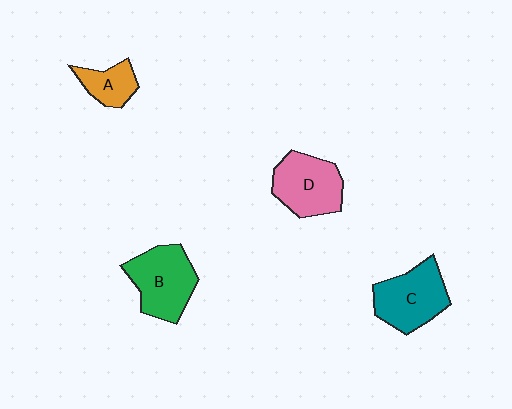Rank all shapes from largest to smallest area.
From largest to smallest: B (green), C (teal), D (pink), A (orange).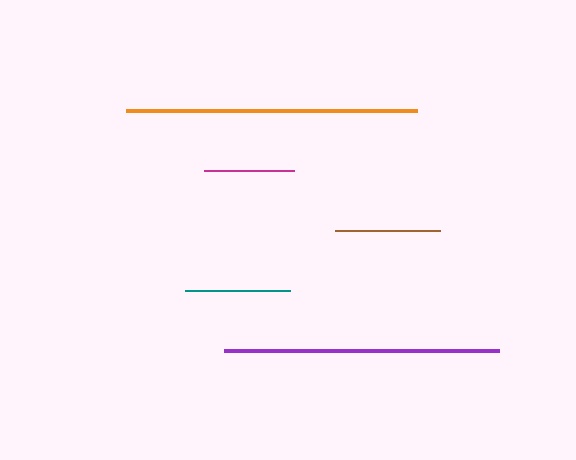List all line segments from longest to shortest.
From longest to shortest: orange, purple, teal, brown, magenta.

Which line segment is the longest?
The orange line is the longest at approximately 291 pixels.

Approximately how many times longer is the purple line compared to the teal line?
The purple line is approximately 2.6 times the length of the teal line.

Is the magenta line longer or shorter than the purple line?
The purple line is longer than the magenta line.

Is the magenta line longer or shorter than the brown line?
The brown line is longer than the magenta line.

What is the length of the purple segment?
The purple segment is approximately 276 pixels long.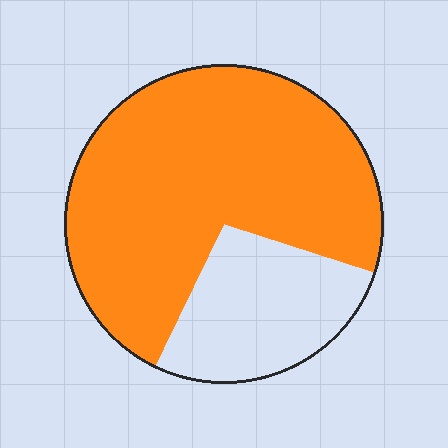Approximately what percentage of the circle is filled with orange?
Approximately 75%.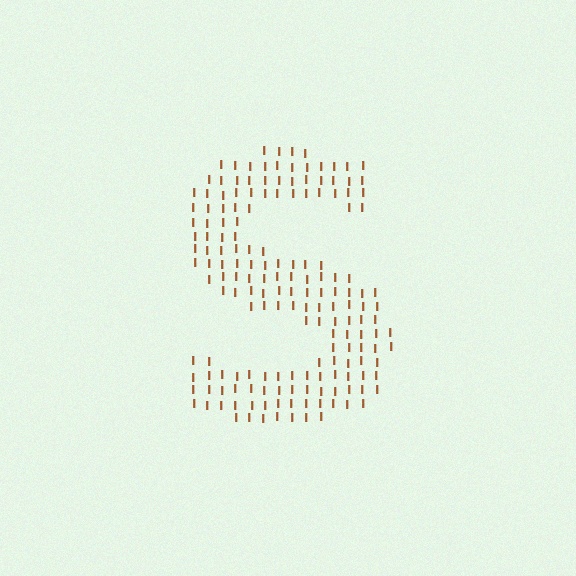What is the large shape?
The large shape is the letter S.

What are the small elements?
The small elements are letter I's.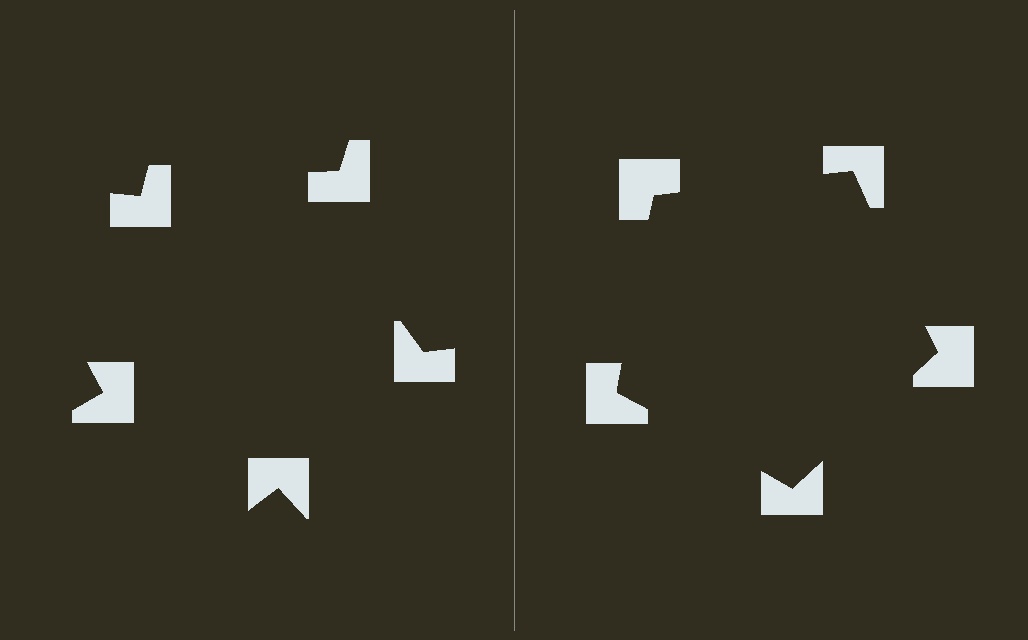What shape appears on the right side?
An illusory pentagon.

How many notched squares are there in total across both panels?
10 — 5 on each side.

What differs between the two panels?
The notched squares are positioned identically on both sides; only the wedge orientations differ. On the right they align to a pentagon; on the left they are misaligned.